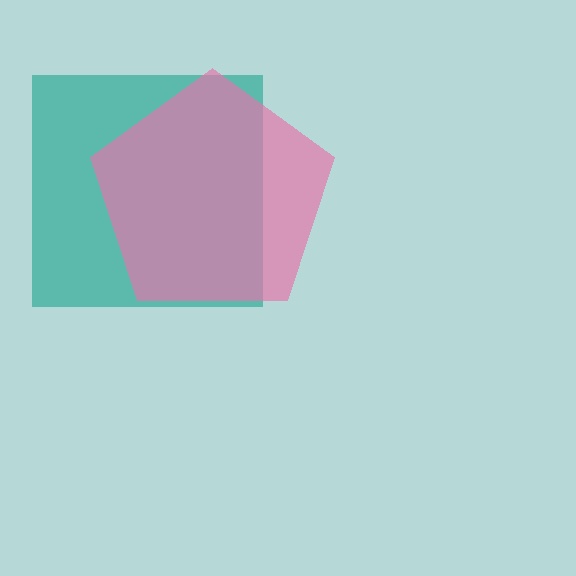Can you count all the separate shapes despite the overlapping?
Yes, there are 2 separate shapes.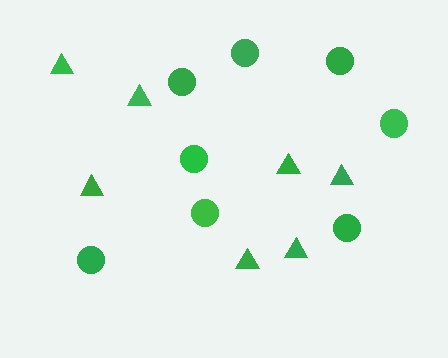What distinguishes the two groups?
There are 2 groups: one group of circles (8) and one group of triangles (7).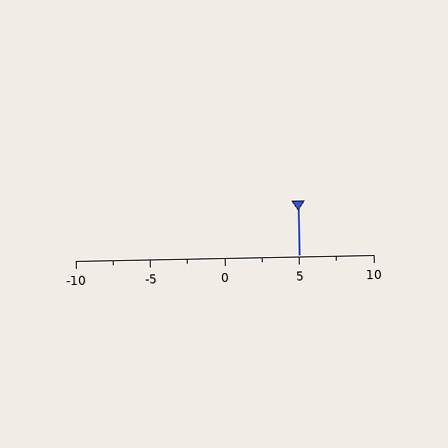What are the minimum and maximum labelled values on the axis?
The axis runs from -10 to 10.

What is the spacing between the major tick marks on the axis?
The major ticks are spaced 5 apart.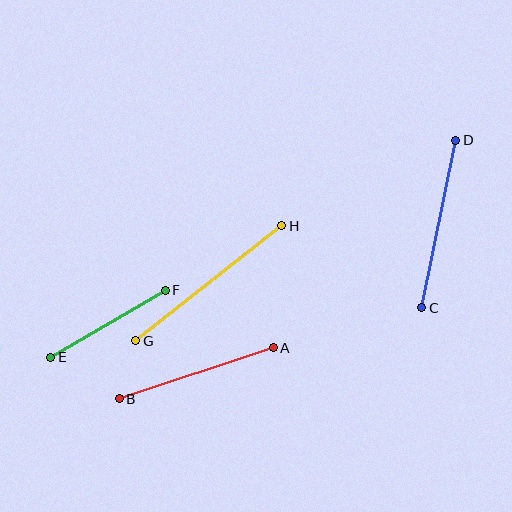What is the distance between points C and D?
The distance is approximately 171 pixels.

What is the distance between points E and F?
The distance is approximately 133 pixels.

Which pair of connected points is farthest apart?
Points G and H are farthest apart.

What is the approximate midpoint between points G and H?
The midpoint is at approximately (209, 283) pixels.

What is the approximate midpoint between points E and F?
The midpoint is at approximately (108, 324) pixels.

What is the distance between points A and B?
The distance is approximately 163 pixels.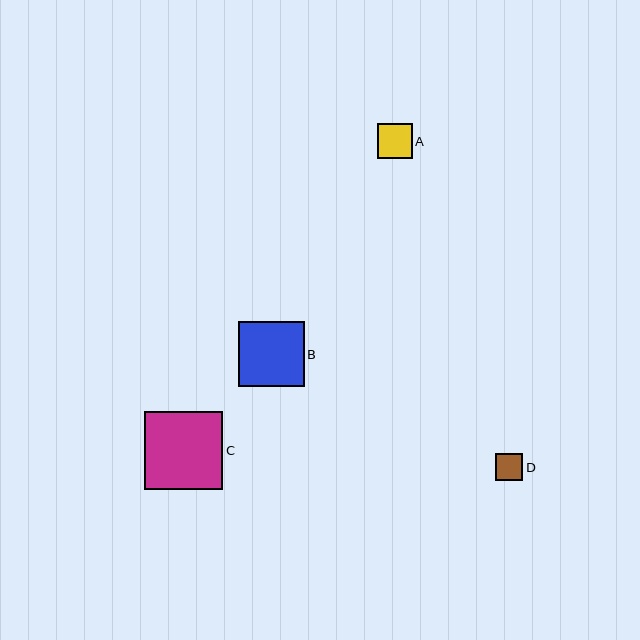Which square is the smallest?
Square D is the smallest with a size of approximately 27 pixels.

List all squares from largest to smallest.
From largest to smallest: C, B, A, D.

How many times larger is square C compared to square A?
Square C is approximately 2.3 times the size of square A.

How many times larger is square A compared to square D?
Square A is approximately 1.3 times the size of square D.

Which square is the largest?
Square C is the largest with a size of approximately 78 pixels.